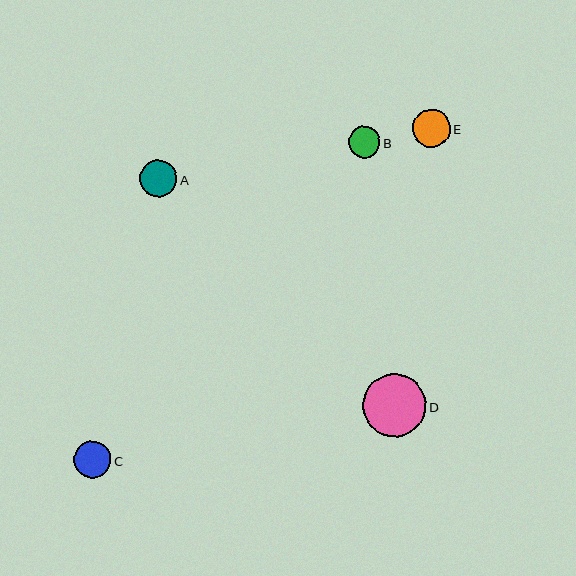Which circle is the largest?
Circle D is the largest with a size of approximately 64 pixels.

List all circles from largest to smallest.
From largest to smallest: D, E, A, C, B.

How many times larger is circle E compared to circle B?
Circle E is approximately 1.2 times the size of circle B.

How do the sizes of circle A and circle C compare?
Circle A and circle C are approximately the same size.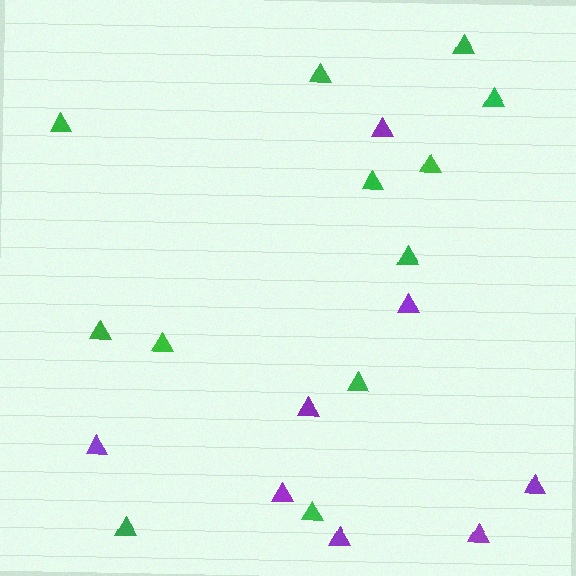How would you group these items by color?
There are 2 groups: one group of green triangles (12) and one group of purple triangles (8).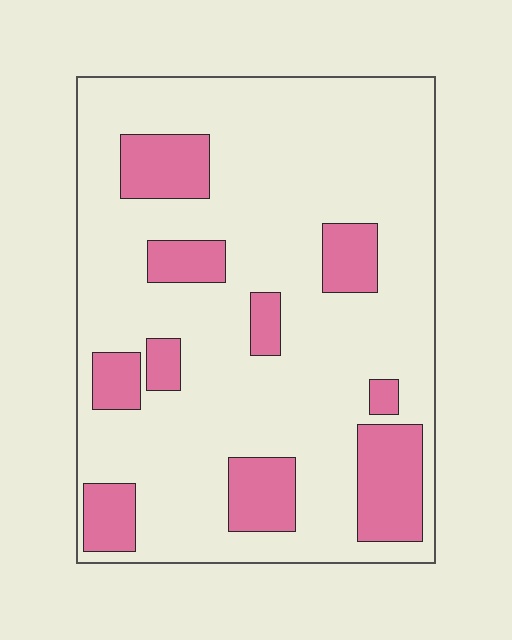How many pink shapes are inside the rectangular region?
10.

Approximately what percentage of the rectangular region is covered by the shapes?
Approximately 20%.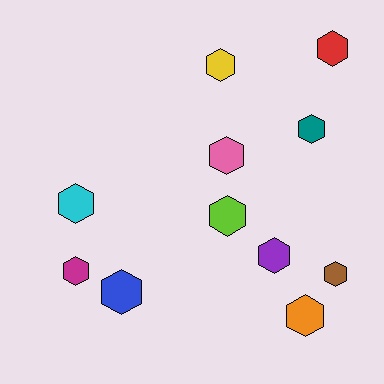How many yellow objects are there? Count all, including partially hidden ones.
There is 1 yellow object.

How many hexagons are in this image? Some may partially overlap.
There are 11 hexagons.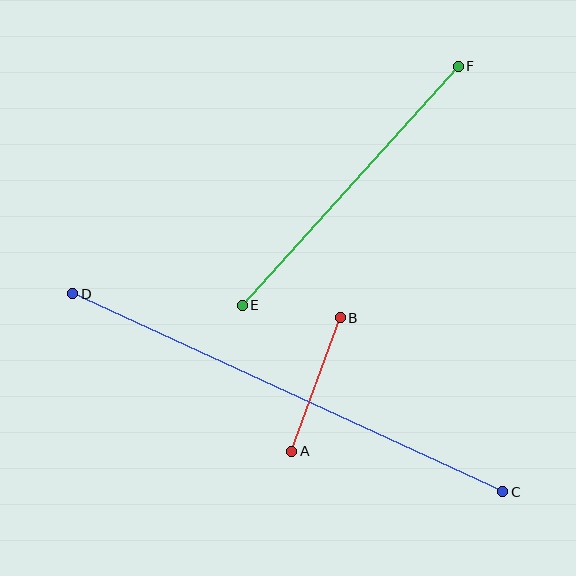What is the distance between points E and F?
The distance is approximately 322 pixels.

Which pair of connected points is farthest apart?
Points C and D are farthest apart.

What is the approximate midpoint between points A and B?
The midpoint is at approximately (316, 384) pixels.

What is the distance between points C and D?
The distance is approximately 473 pixels.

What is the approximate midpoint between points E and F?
The midpoint is at approximately (350, 186) pixels.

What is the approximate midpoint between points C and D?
The midpoint is at approximately (288, 393) pixels.